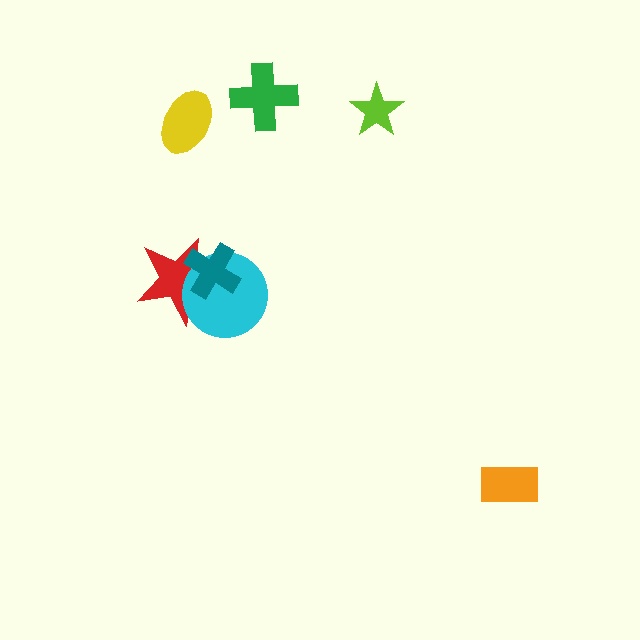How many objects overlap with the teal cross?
2 objects overlap with the teal cross.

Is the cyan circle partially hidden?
Yes, it is partially covered by another shape.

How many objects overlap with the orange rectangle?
0 objects overlap with the orange rectangle.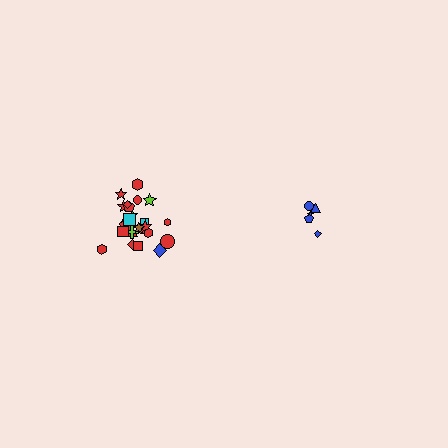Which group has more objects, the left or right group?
The left group.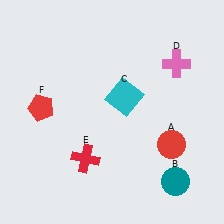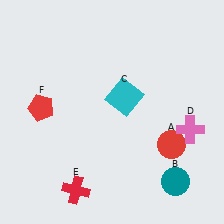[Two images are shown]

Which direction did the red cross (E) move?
The red cross (E) moved down.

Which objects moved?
The objects that moved are: the pink cross (D), the red cross (E).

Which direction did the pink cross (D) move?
The pink cross (D) moved down.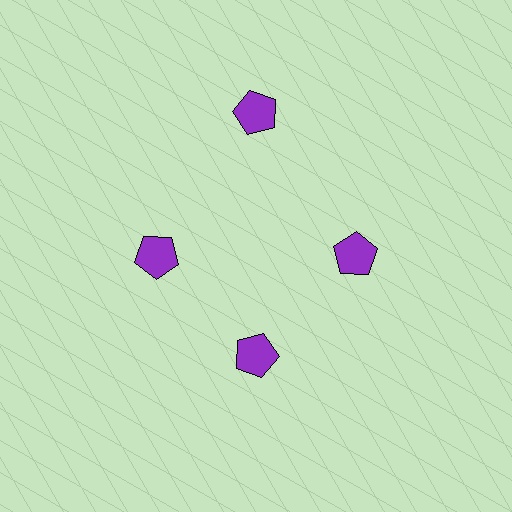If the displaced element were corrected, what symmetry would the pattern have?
It would have 4-fold rotational symmetry — the pattern would map onto itself every 90 degrees.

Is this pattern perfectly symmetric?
No. The 4 purple pentagons are arranged in a ring, but one element near the 12 o'clock position is pushed outward from the center, breaking the 4-fold rotational symmetry.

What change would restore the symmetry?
The symmetry would be restored by moving it inward, back onto the ring so that all 4 pentagons sit at equal angles and equal distance from the center.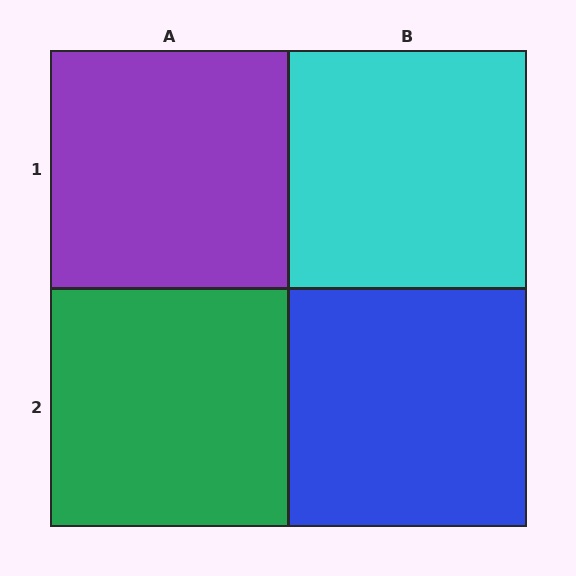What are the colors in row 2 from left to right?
Green, blue.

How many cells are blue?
1 cell is blue.